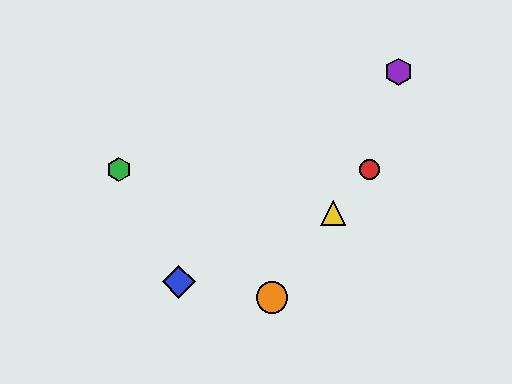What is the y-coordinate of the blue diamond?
The blue diamond is at y≈282.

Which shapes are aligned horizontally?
The red circle, the green hexagon are aligned horizontally.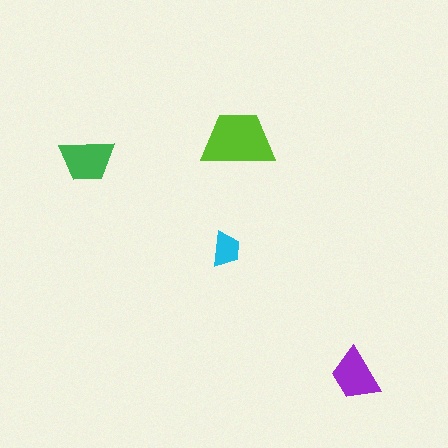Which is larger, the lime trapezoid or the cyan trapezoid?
The lime one.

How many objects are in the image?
There are 4 objects in the image.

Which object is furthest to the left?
The green trapezoid is leftmost.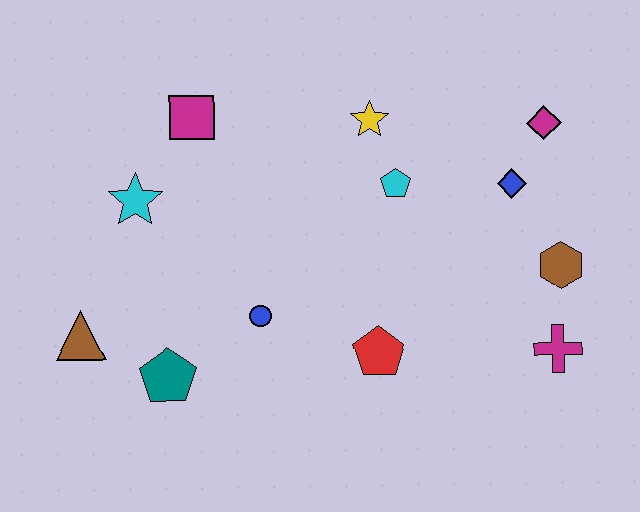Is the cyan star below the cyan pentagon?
Yes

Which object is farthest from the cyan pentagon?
The brown triangle is farthest from the cyan pentagon.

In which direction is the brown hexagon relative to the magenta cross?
The brown hexagon is above the magenta cross.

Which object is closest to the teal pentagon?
The brown triangle is closest to the teal pentagon.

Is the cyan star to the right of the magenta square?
No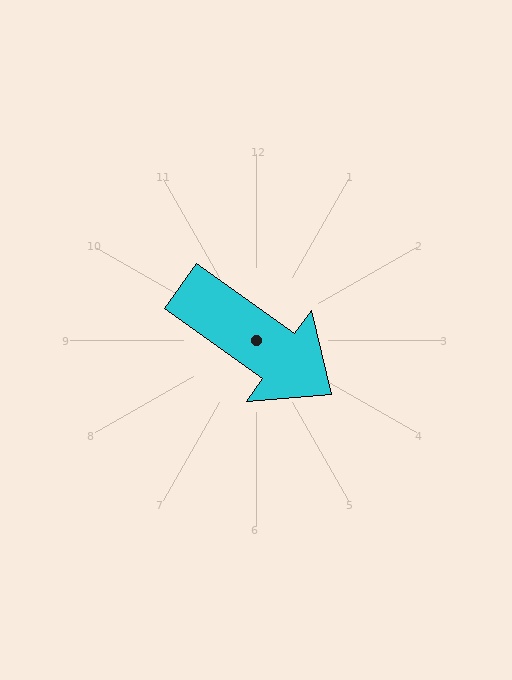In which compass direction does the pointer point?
Southeast.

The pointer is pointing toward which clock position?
Roughly 4 o'clock.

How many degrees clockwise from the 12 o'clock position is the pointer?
Approximately 125 degrees.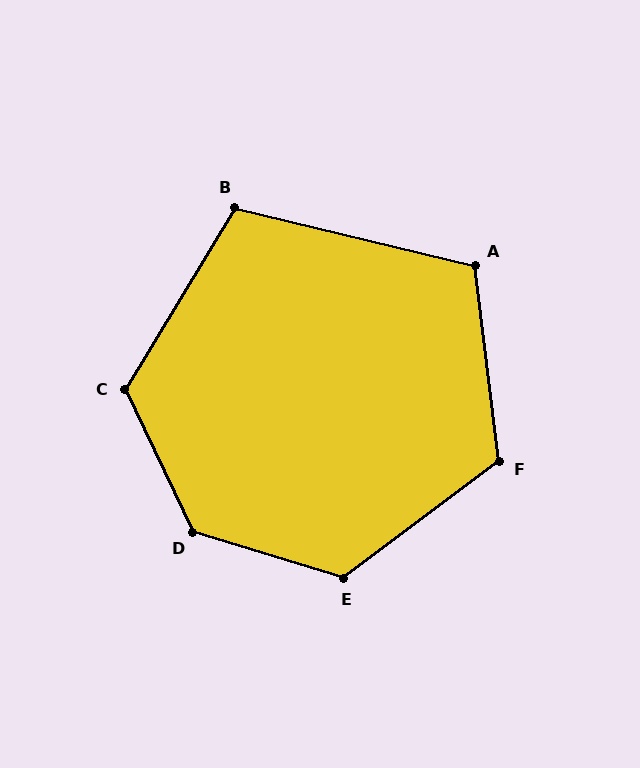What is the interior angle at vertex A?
Approximately 110 degrees (obtuse).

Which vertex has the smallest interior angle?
B, at approximately 108 degrees.